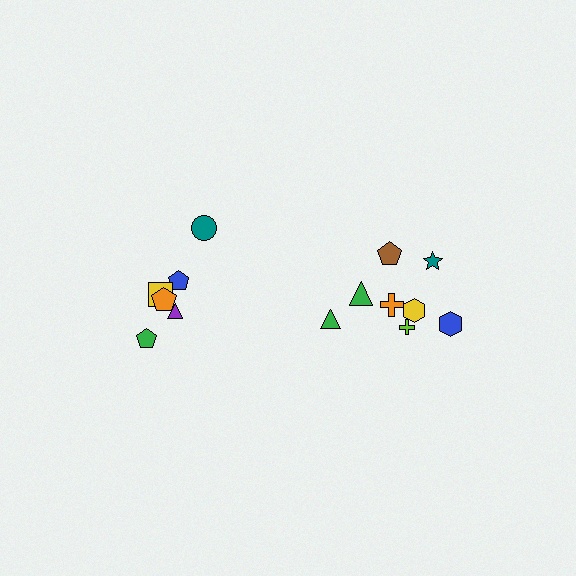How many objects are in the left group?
There are 6 objects.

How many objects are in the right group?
There are 8 objects.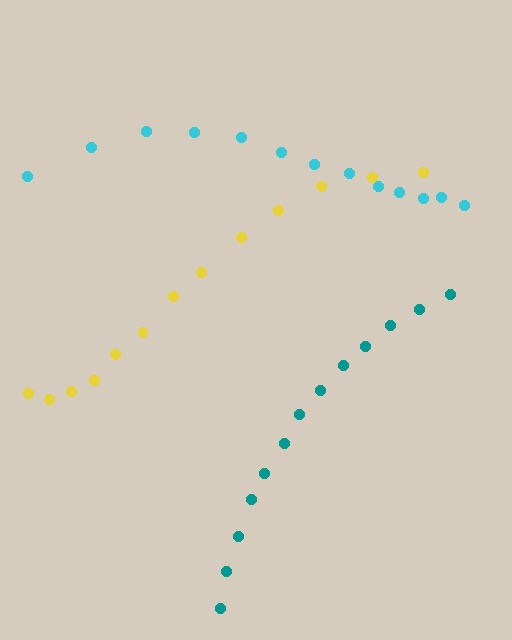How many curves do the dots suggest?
There are 3 distinct paths.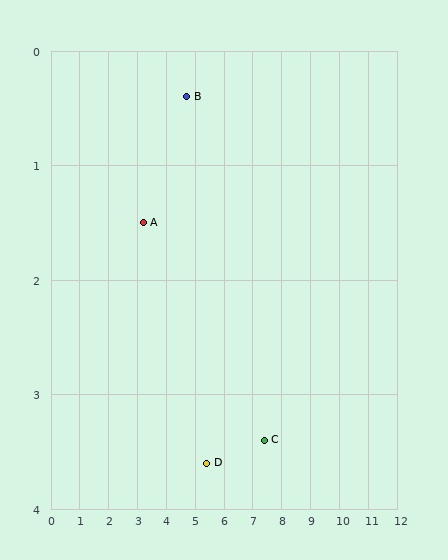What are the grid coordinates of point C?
Point C is at approximately (7.4, 3.4).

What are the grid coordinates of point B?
Point B is at approximately (4.7, 0.4).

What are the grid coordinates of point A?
Point A is at approximately (3.2, 1.5).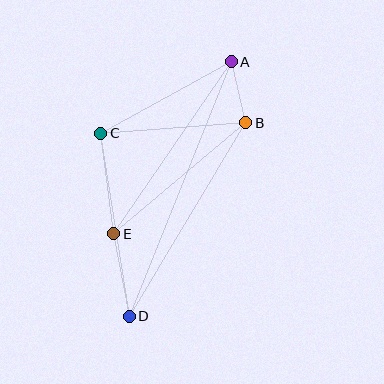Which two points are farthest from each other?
Points A and D are farthest from each other.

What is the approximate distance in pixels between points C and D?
The distance between C and D is approximately 185 pixels.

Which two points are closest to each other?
Points A and B are closest to each other.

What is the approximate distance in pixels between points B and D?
The distance between B and D is approximately 226 pixels.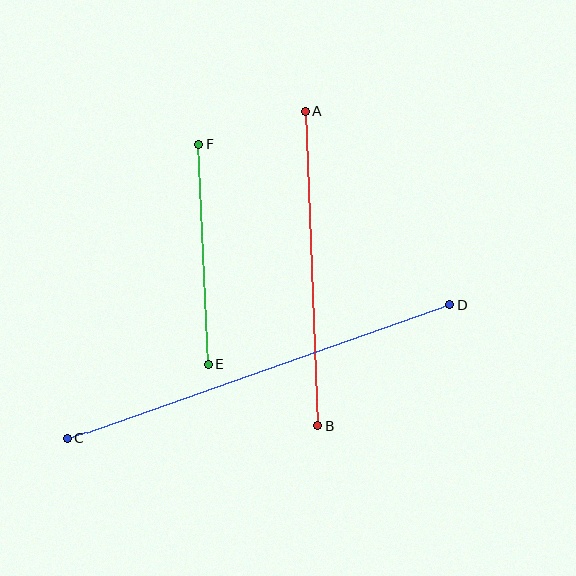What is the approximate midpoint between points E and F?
The midpoint is at approximately (204, 254) pixels.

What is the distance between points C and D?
The distance is approximately 405 pixels.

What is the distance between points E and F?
The distance is approximately 220 pixels.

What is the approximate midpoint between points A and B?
The midpoint is at approximately (312, 268) pixels.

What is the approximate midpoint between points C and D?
The midpoint is at approximately (258, 372) pixels.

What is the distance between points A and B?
The distance is approximately 315 pixels.